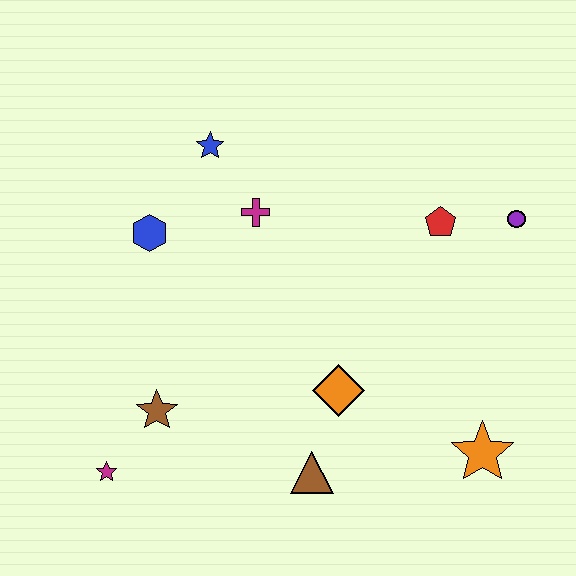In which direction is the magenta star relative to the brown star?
The magenta star is below the brown star.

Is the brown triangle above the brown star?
No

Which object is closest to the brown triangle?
The orange diamond is closest to the brown triangle.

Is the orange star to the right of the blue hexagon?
Yes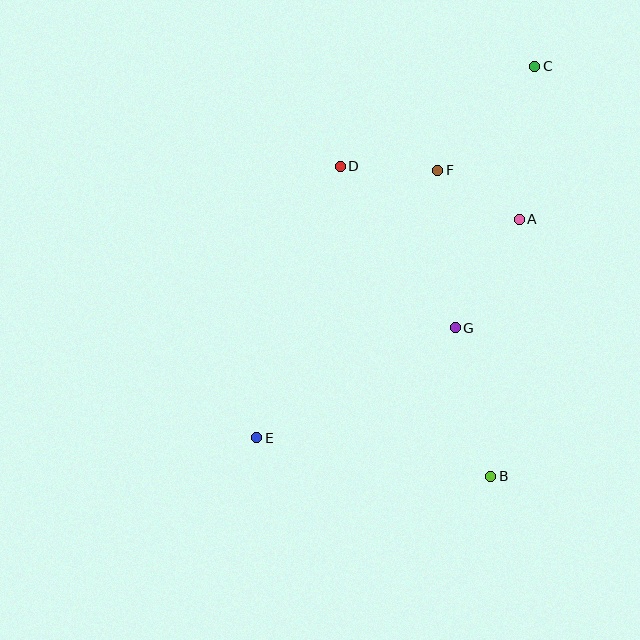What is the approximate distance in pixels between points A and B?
The distance between A and B is approximately 258 pixels.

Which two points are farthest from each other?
Points C and E are farthest from each other.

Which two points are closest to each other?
Points A and F are closest to each other.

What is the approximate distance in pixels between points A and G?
The distance between A and G is approximately 125 pixels.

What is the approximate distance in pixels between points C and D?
The distance between C and D is approximately 219 pixels.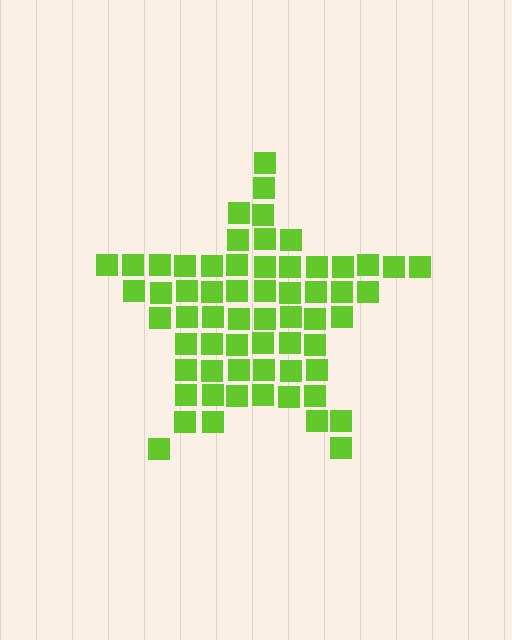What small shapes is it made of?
It is made of small squares.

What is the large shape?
The large shape is a star.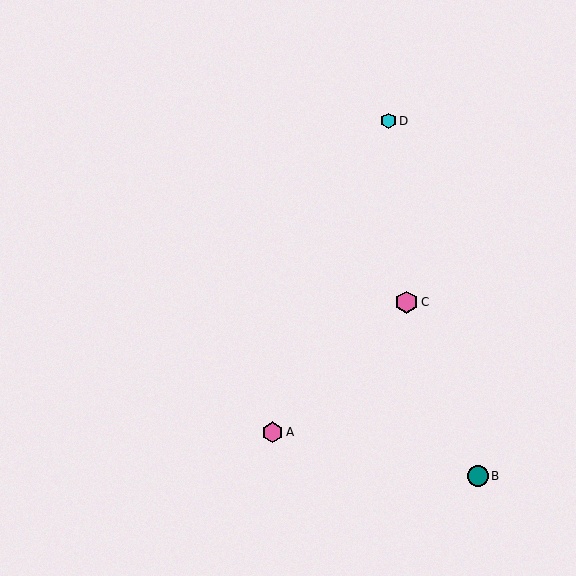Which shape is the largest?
The pink hexagon (labeled C) is the largest.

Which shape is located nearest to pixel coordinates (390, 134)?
The cyan hexagon (labeled D) at (388, 121) is nearest to that location.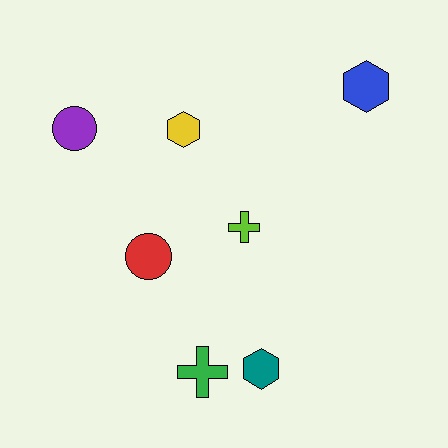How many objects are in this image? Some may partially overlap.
There are 7 objects.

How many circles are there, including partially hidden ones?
There are 2 circles.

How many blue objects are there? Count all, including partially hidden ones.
There is 1 blue object.